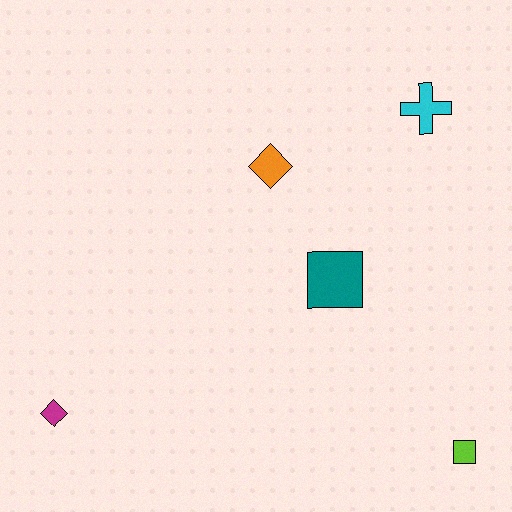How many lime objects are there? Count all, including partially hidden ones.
There is 1 lime object.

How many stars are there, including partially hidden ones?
There are no stars.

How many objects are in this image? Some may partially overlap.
There are 5 objects.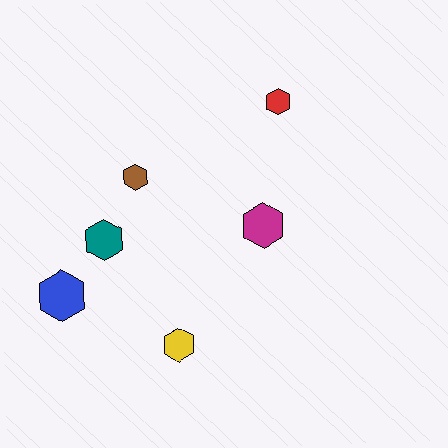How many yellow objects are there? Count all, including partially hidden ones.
There is 1 yellow object.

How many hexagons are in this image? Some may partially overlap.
There are 6 hexagons.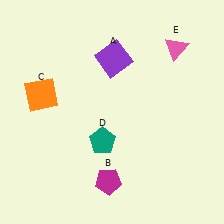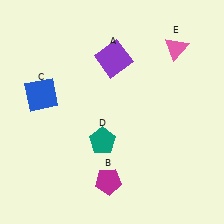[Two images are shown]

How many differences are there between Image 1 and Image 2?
There is 1 difference between the two images.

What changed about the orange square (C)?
In Image 1, C is orange. In Image 2, it changed to blue.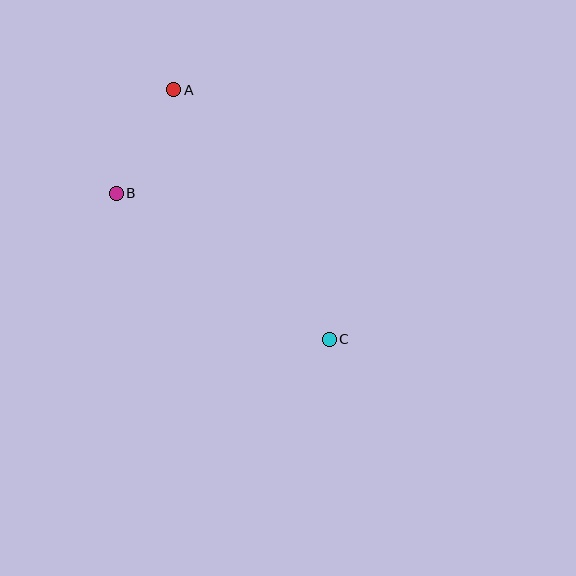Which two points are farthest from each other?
Points A and C are farthest from each other.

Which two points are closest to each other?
Points A and B are closest to each other.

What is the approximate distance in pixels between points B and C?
The distance between B and C is approximately 258 pixels.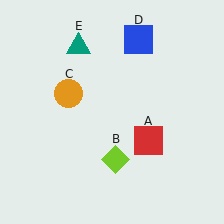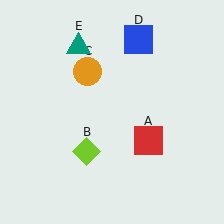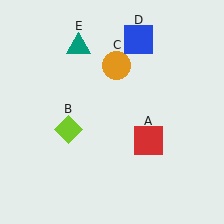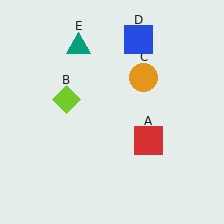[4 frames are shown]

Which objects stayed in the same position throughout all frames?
Red square (object A) and blue square (object D) and teal triangle (object E) remained stationary.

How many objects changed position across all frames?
2 objects changed position: lime diamond (object B), orange circle (object C).